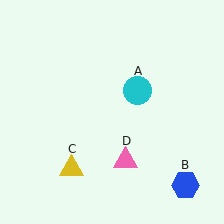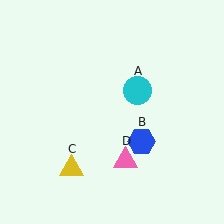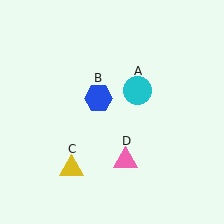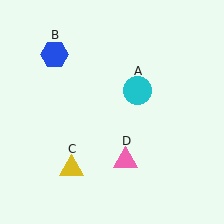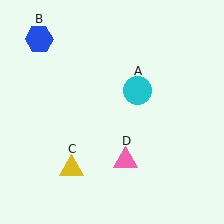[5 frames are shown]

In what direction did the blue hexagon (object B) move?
The blue hexagon (object B) moved up and to the left.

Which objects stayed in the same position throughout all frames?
Cyan circle (object A) and yellow triangle (object C) and pink triangle (object D) remained stationary.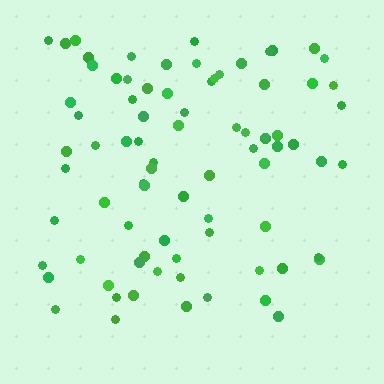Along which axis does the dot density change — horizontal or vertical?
Vertical.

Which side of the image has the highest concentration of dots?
The top.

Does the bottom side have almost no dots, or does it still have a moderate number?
Still a moderate number, just noticeably fewer than the top.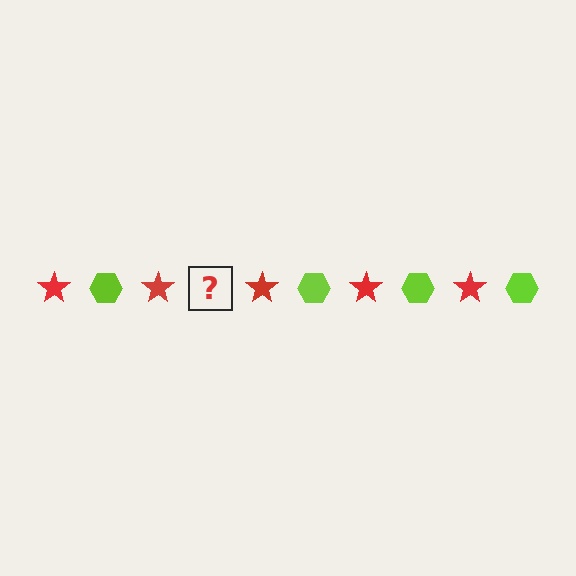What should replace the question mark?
The question mark should be replaced with a lime hexagon.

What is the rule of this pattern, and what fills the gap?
The rule is that the pattern alternates between red star and lime hexagon. The gap should be filled with a lime hexagon.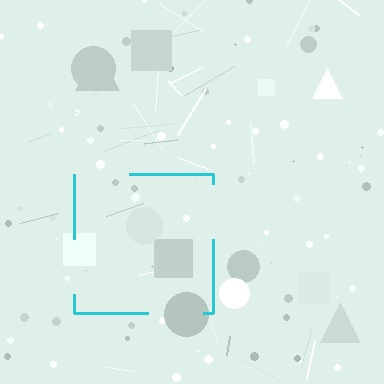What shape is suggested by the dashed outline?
The dashed outline suggests a square.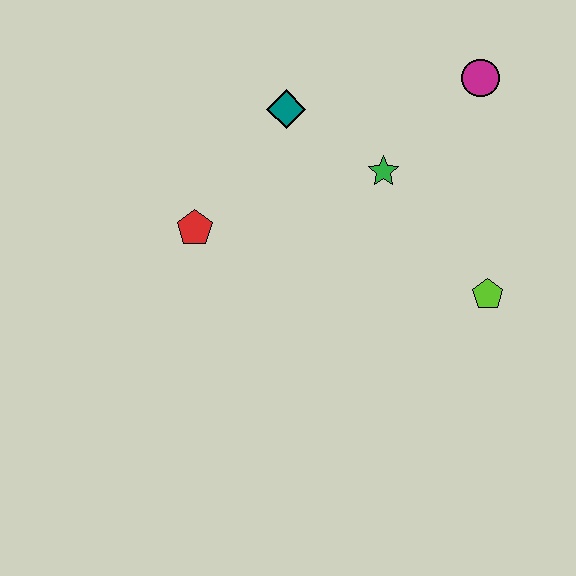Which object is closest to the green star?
The teal diamond is closest to the green star.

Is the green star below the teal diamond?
Yes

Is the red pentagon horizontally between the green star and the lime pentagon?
No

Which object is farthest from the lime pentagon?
The red pentagon is farthest from the lime pentagon.